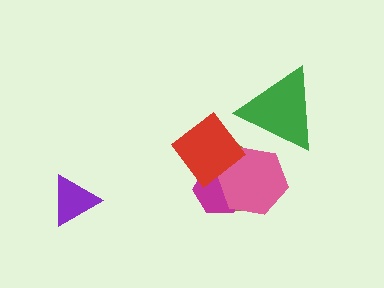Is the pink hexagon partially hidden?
Yes, it is partially covered by another shape.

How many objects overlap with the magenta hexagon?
3 objects overlap with the magenta hexagon.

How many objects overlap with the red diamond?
3 objects overlap with the red diamond.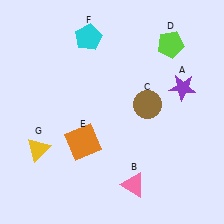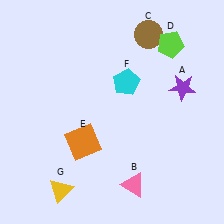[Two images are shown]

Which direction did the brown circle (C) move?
The brown circle (C) moved up.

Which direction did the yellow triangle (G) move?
The yellow triangle (G) moved down.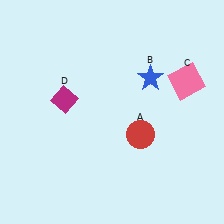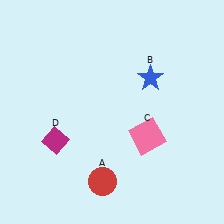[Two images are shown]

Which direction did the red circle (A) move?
The red circle (A) moved down.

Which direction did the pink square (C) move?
The pink square (C) moved down.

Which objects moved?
The objects that moved are: the red circle (A), the pink square (C), the magenta diamond (D).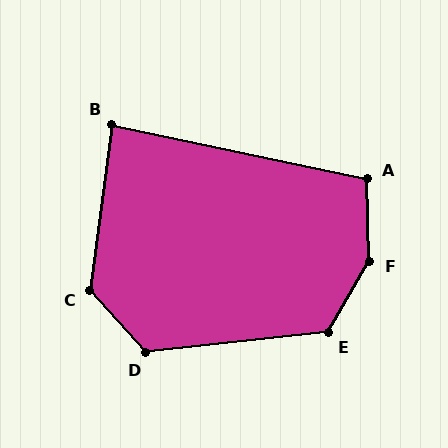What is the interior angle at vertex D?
Approximately 126 degrees (obtuse).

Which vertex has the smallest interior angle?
B, at approximately 86 degrees.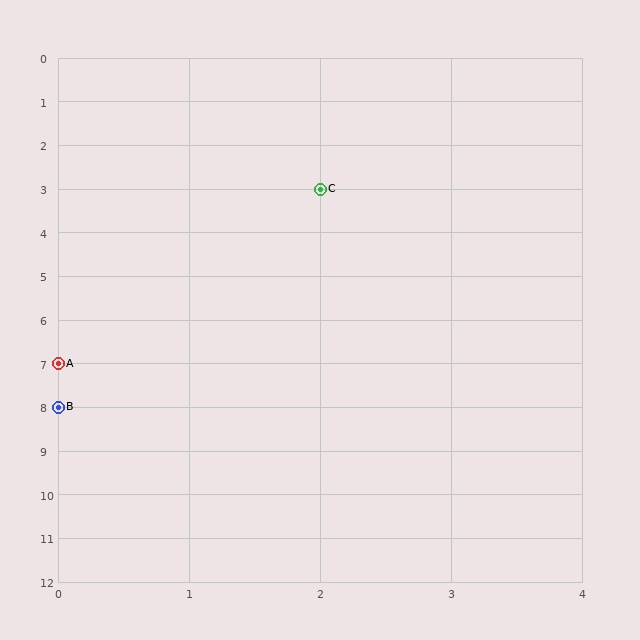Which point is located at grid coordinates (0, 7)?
Point A is at (0, 7).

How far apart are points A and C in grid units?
Points A and C are 2 columns and 4 rows apart (about 4.5 grid units diagonally).